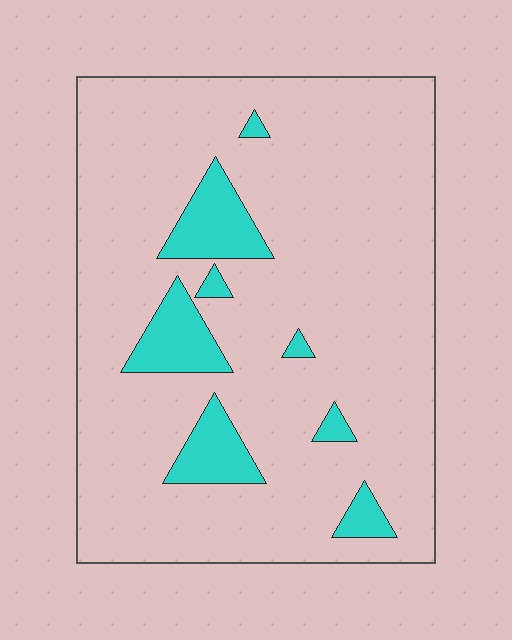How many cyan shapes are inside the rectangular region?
8.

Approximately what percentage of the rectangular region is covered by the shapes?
Approximately 10%.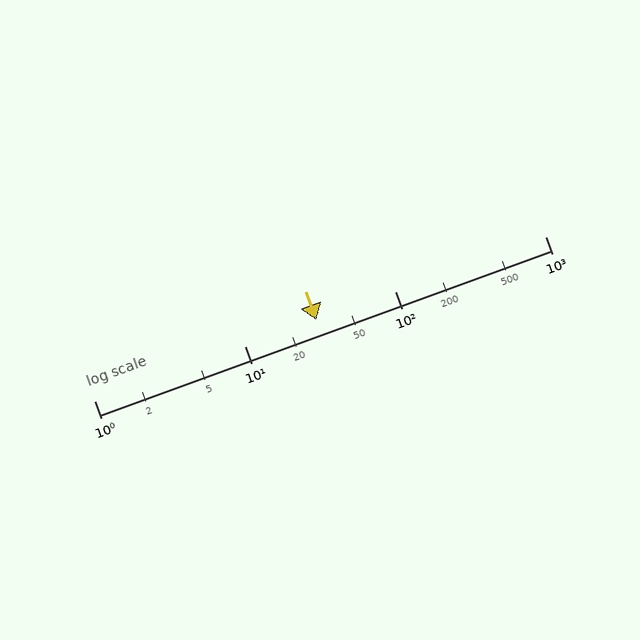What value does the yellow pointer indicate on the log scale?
The pointer indicates approximately 30.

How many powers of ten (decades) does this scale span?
The scale spans 3 decades, from 1 to 1000.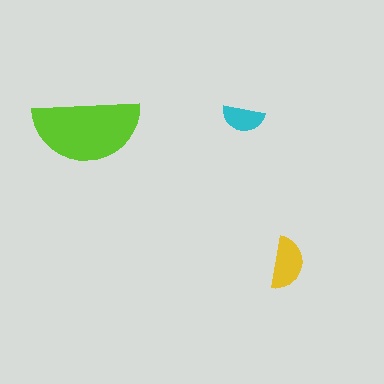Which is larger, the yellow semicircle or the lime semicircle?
The lime one.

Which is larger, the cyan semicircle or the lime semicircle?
The lime one.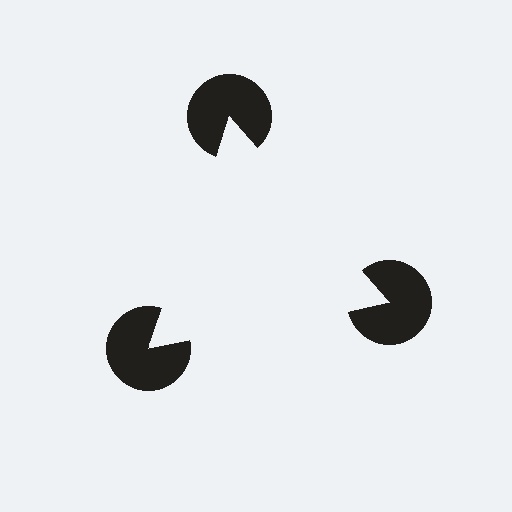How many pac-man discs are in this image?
There are 3 — one at each vertex of the illusory triangle.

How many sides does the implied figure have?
3 sides.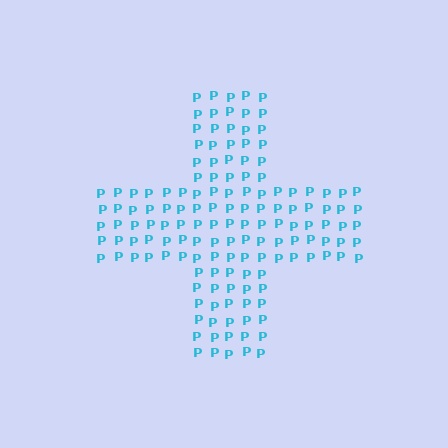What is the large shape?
The large shape is a cross.